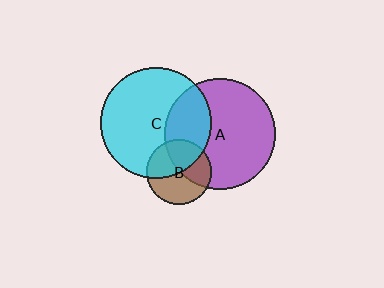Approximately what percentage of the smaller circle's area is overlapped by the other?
Approximately 45%.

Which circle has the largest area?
Circle C (cyan).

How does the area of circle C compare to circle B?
Approximately 2.9 times.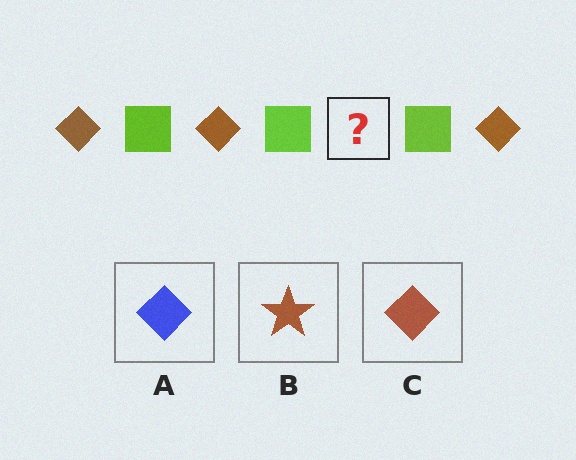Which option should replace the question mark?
Option C.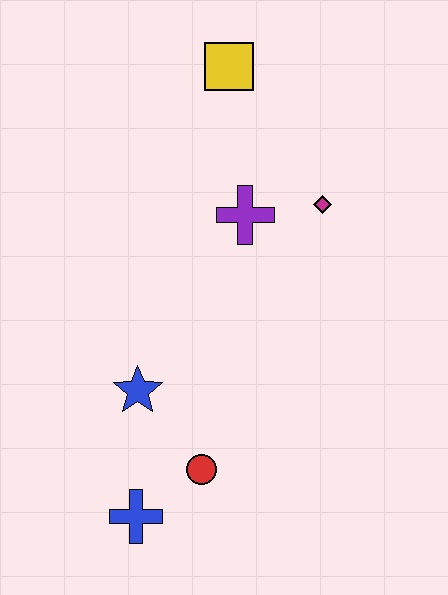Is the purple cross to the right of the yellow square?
Yes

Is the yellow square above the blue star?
Yes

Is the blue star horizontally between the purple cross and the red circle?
No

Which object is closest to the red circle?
The blue cross is closest to the red circle.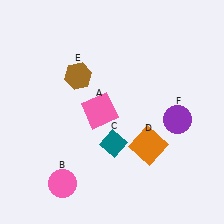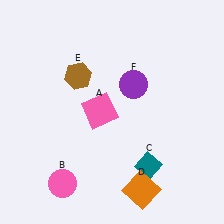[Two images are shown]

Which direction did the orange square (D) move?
The orange square (D) moved down.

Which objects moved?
The objects that moved are: the teal diamond (C), the orange square (D), the purple circle (F).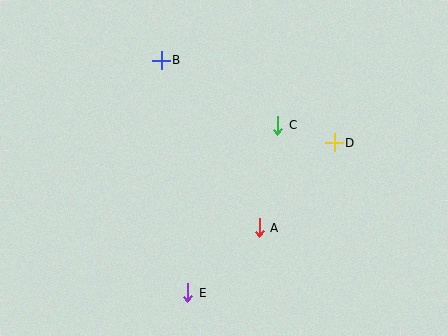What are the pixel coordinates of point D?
Point D is at (334, 143).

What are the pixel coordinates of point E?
Point E is at (188, 293).